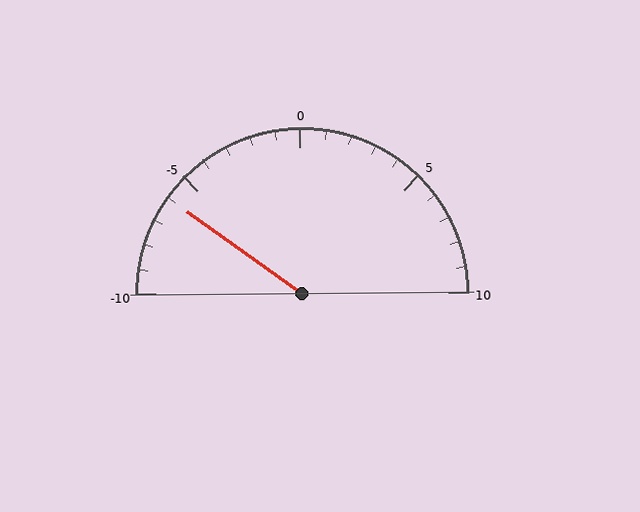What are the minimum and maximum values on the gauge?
The gauge ranges from -10 to 10.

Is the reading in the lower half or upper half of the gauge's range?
The reading is in the lower half of the range (-10 to 10).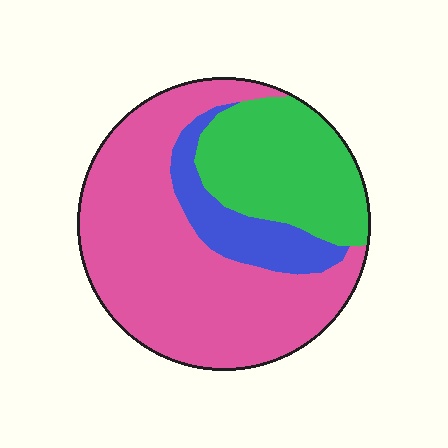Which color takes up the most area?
Pink, at roughly 60%.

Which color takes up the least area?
Blue, at roughly 15%.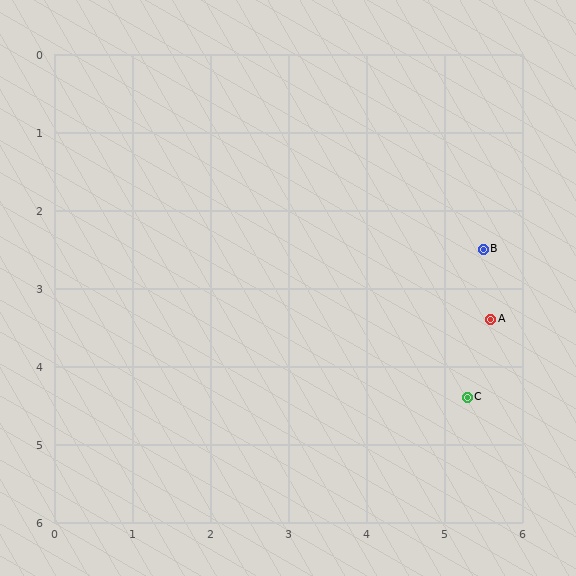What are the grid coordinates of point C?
Point C is at approximately (5.3, 4.4).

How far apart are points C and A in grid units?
Points C and A are about 1.0 grid units apart.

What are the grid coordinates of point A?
Point A is at approximately (5.6, 3.4).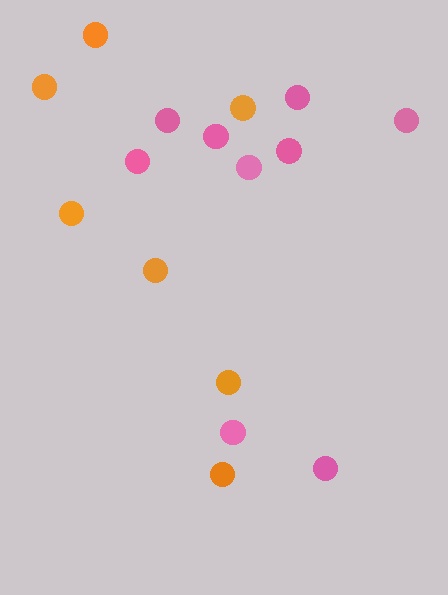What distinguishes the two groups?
There are 2 groups: one group of pink circles (9) and one group of orange circles (7).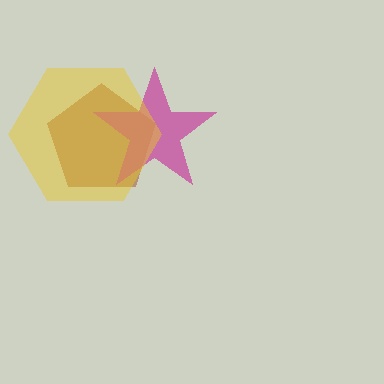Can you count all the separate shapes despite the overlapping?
Yes, there are 3 separate shapes.